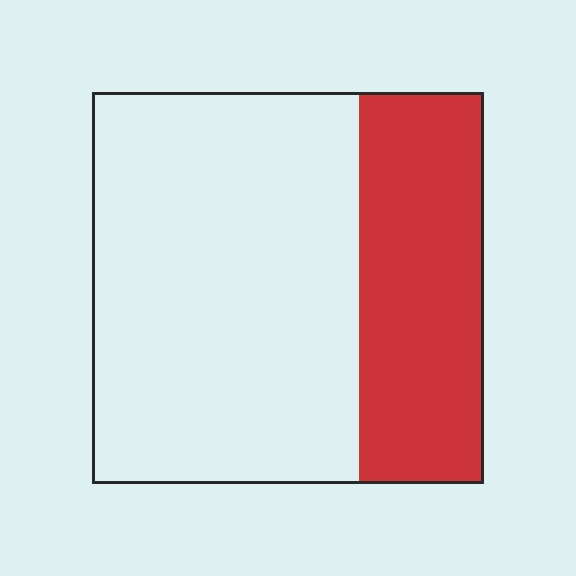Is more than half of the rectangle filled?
No.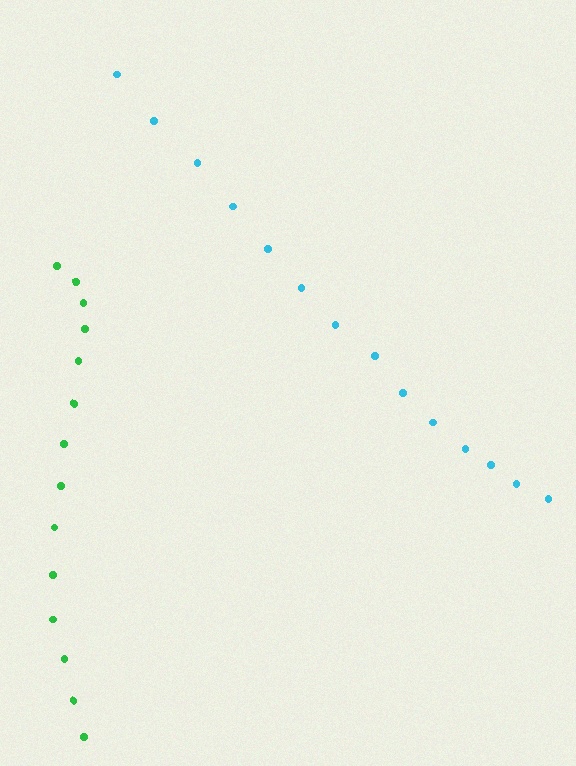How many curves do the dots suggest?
There are 2 distinct paths.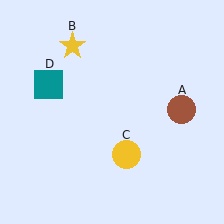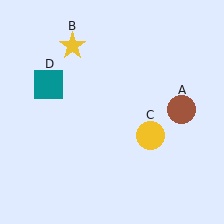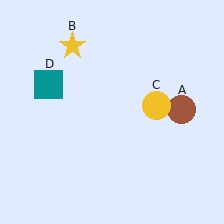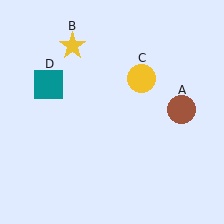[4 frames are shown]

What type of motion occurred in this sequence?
The yellow circle (object C) rotated counterclockwise around the center of the scene.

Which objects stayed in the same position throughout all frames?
Brown circle (object A) and yellow star (object B) and teal square (object D) remained stationary.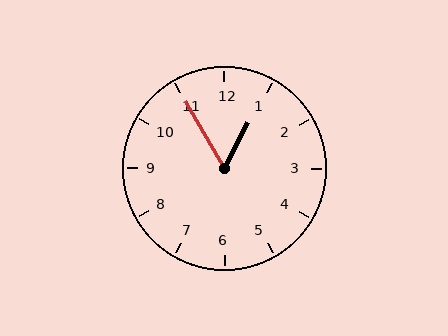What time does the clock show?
12:55.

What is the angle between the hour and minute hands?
Approximately 58 degrees.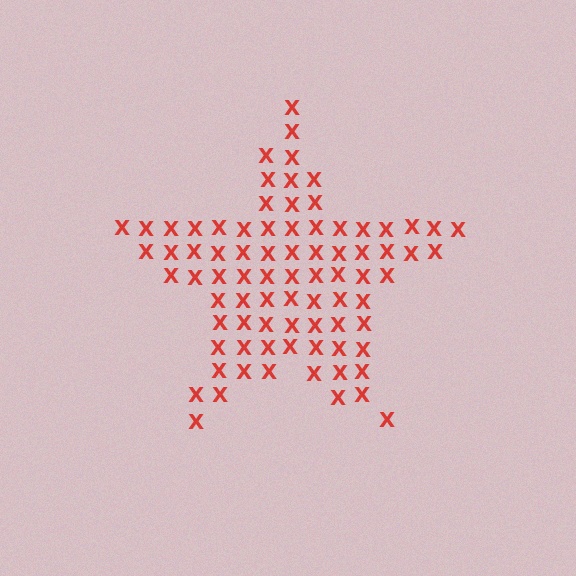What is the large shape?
The large shape is a star.